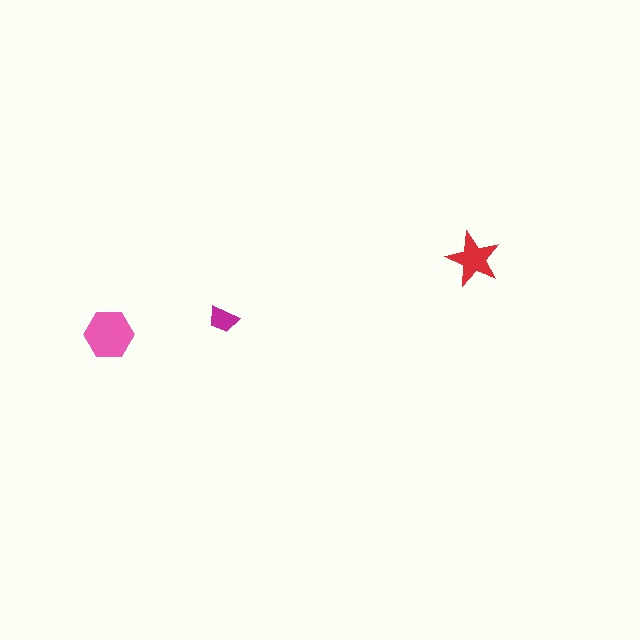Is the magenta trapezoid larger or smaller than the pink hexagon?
Smaller.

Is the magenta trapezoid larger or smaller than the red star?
Smaller.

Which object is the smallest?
The magenta trapezoid.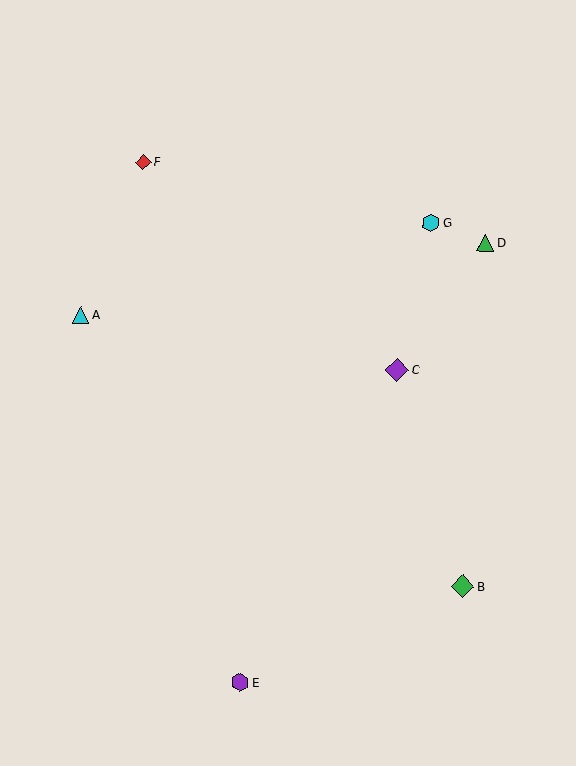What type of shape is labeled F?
Shape F is a red diamond.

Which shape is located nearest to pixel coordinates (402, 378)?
The purple diamond (labeled C) at (397, 370) is nearest to that location.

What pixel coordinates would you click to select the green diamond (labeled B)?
Click at (462, 586) to select the green diamond B.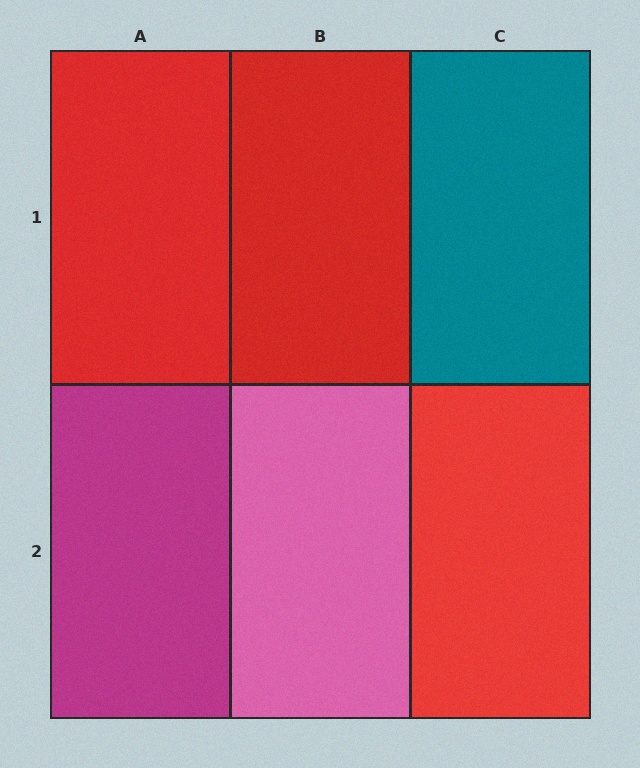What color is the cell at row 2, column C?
Red.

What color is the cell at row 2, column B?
Pink.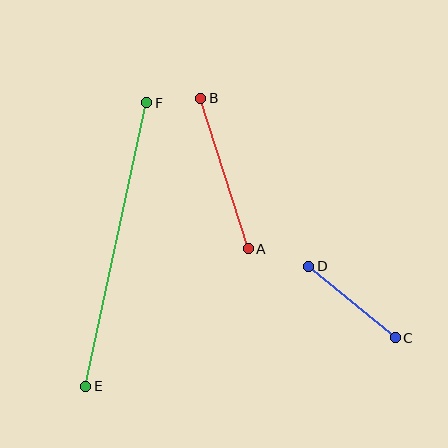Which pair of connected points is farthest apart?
Points E and F are farthest apart.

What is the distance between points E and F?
The distance is approximately 290 pixels.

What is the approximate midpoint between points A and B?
The midpoint is at approximately (224, 173) pixels.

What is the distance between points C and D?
The distance is approximately 112 pixels.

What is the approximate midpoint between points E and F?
The midpoint is at approximately (116, 244) pixels.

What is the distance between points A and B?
The distance is approximately 158 pixels.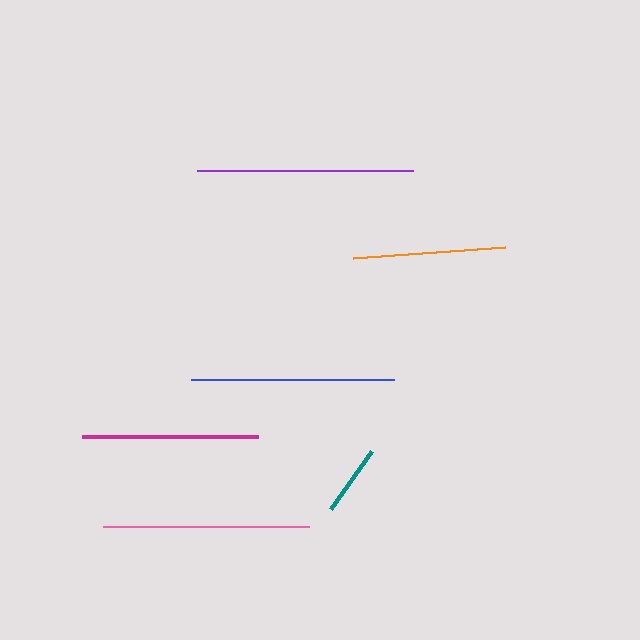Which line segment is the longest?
The purple line is the longest at approximately 216 pixels.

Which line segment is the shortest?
The teal line is the shortest at approximately 72 pixels.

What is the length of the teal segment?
The teal segment is approximately 72 pixels long.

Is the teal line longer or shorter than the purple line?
The purple line is longer than the teal line.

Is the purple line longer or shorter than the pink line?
The purple line is longer than the pink line.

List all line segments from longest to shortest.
From longest to shortest: purple, pink, blue, magenta, orange, teal.